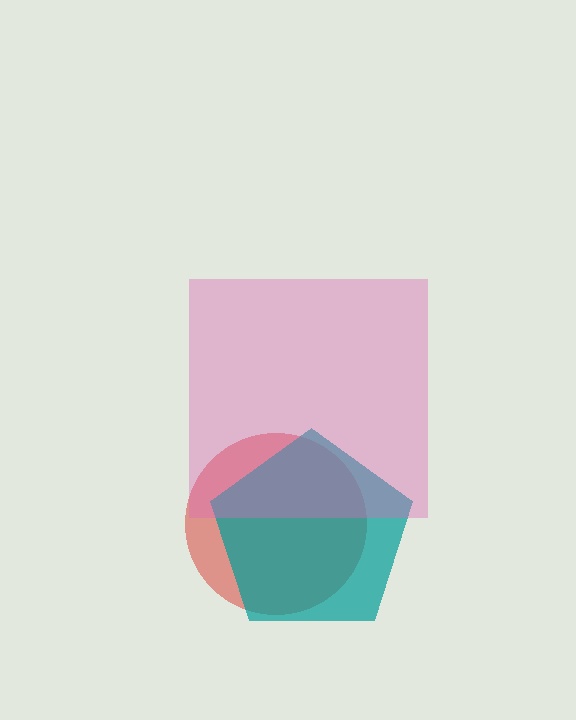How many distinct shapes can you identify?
There are 3 distinct shapes: a red circle, a teal pentagon, a pink square.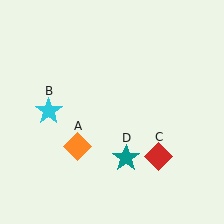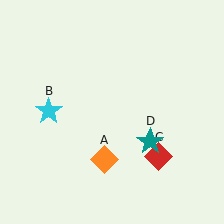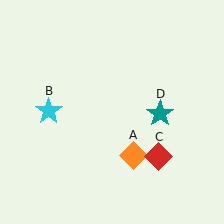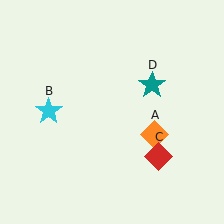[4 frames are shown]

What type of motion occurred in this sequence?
The orange diamond (object A), teal star (object D) rotated counterclockwise around the center of the scene.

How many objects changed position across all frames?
2 objects changed position: orange diamond (object A), teal star (object D).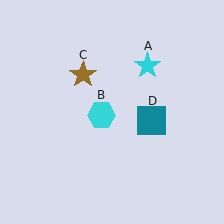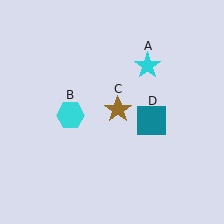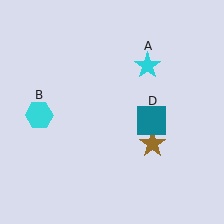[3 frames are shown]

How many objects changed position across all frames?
2 objects changed position: cyan hexagon (object B), brown star (object C).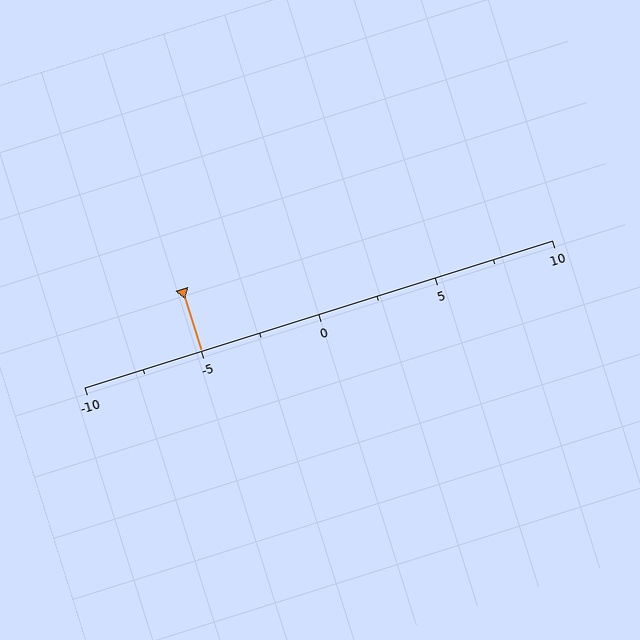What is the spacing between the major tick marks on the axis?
The major ticks are spaced 5 apart.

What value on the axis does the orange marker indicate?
The marker indicates approximately -5.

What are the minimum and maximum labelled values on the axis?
The axis runs from -10 to 10.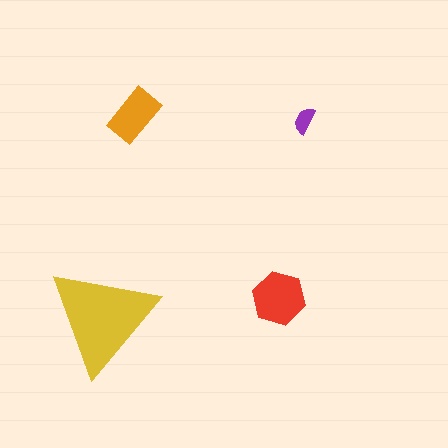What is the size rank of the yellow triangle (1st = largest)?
1st.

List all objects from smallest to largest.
The purple semicircle, the orange rectangle, the red hexagon, the yellow triangle.